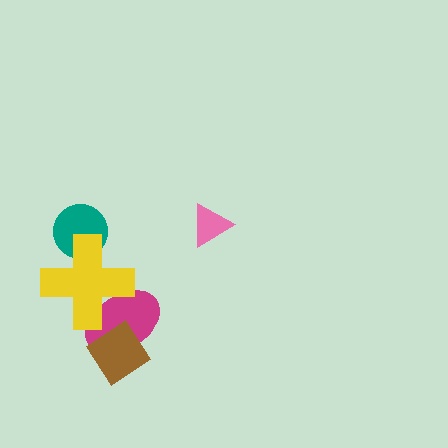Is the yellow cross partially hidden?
No, no other shape covers it.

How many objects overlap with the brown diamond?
1 object overlaps with the brown diamond.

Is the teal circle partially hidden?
Yes, it is partially covered by another shape.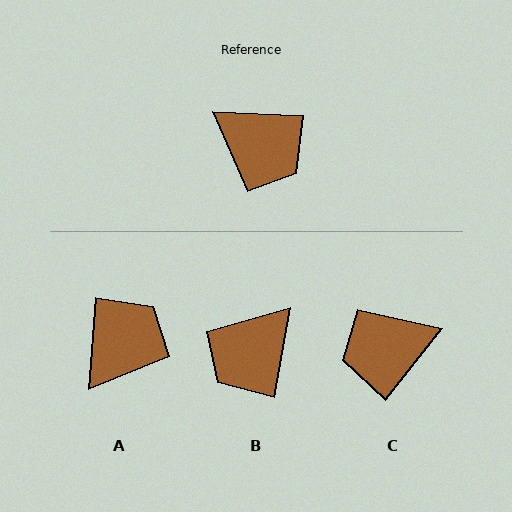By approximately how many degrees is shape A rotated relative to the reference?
Approximately 88 degrees counter-clockwise.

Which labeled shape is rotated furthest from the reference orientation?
C, about 126 degrees away.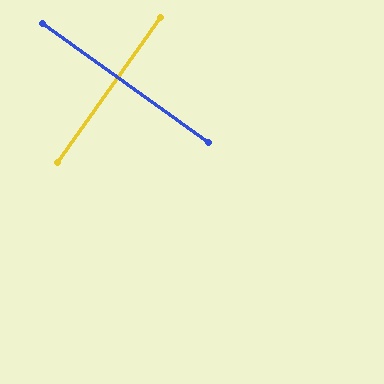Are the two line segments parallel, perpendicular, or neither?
Perpendicular — they meet at approximately 90°.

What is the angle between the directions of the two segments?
Approximately 90 degrees.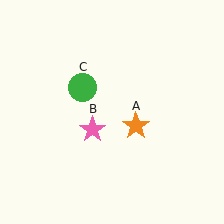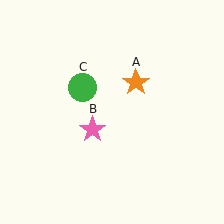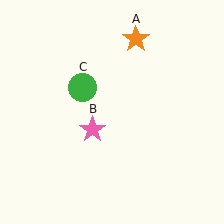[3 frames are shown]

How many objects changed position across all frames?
1 object changed position: orange star (object A).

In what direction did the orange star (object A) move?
The orange star (object A) moved up.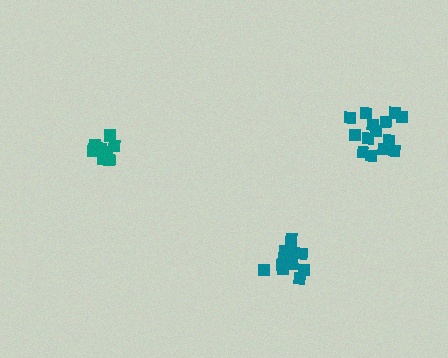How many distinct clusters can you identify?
There are 3 distinct clusters.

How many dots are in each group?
Group 1: 13 dots, Group 2: 11 dots, Group 3: 14 dots (38 total).